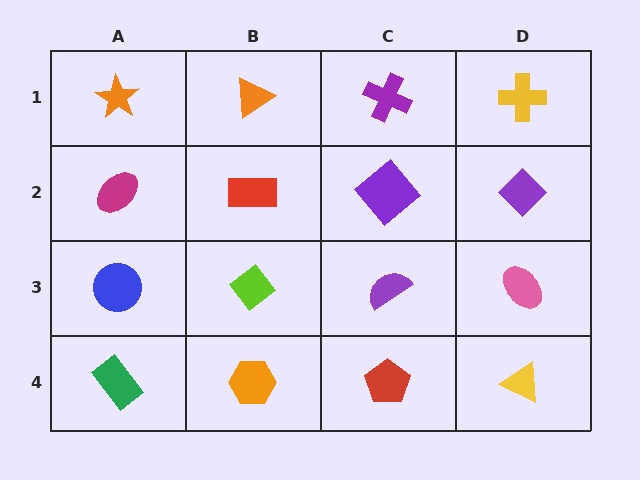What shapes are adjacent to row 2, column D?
A yellow cross (row 1, column D), a pink ellipse (row 3, column D), a purple diamond (row 2, column C).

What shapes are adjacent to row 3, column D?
A purple diamond (row 2, column D), a yellow triangle (row 4, column D), a purple semicircle (row 3, column C).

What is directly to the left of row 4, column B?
A green rectangle.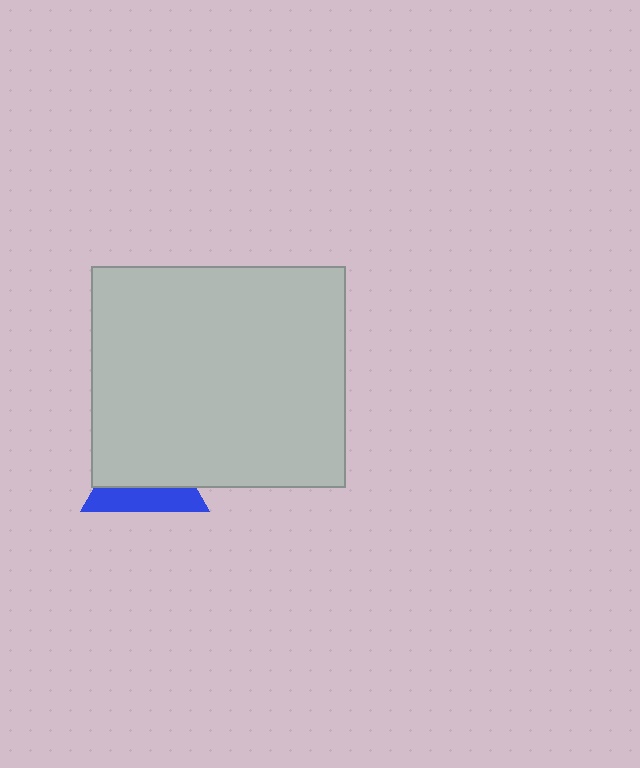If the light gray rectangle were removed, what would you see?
You would see the complete blue triangle.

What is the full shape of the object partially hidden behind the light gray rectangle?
The partially hidden object is a blue triangle.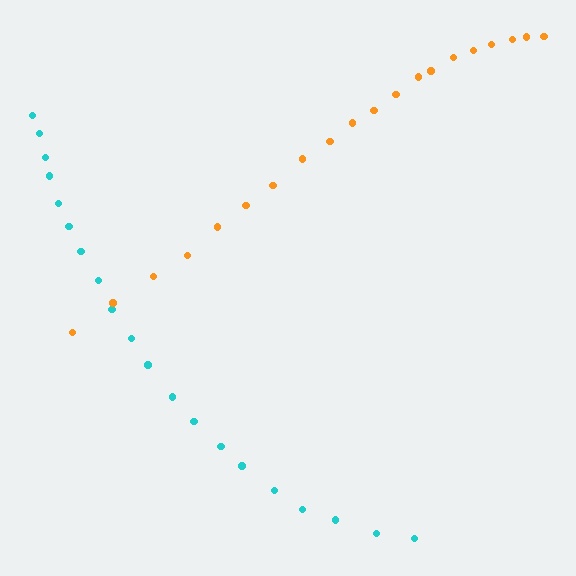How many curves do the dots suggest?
There are 2 distinct paths.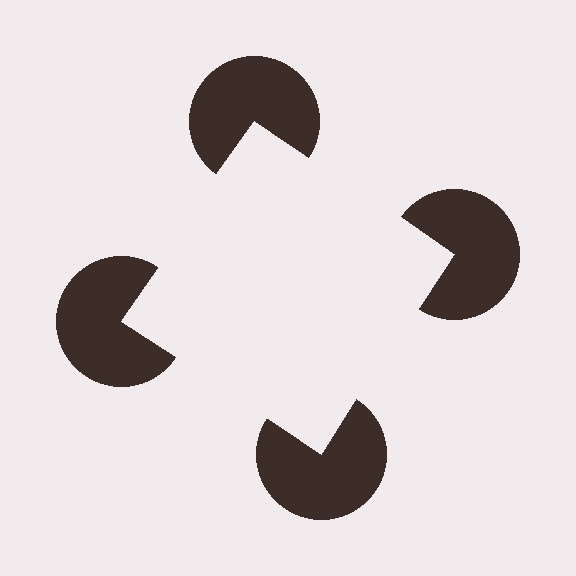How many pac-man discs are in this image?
There are 4 — one at each vertex of the illusory square.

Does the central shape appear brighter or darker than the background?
It typically appears slightly brighter than the background, even though no actual brightness change is drawn.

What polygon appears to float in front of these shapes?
An illusory square — its edges are inferred from the aligned wedge cuts in the pac-man discs, not physically drawn.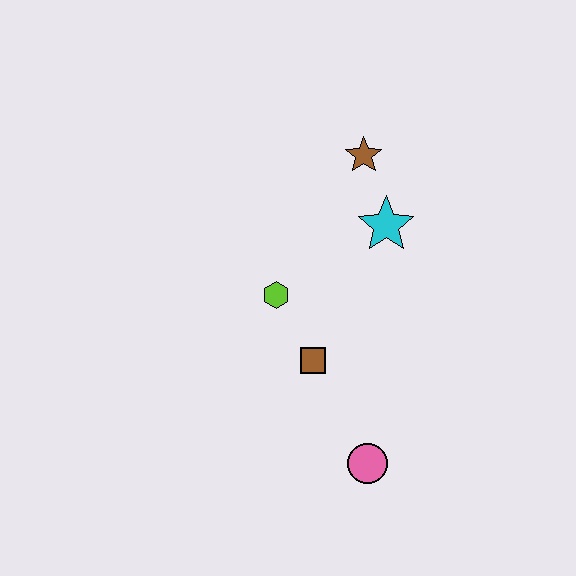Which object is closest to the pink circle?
The brown square is closest to the pink circle.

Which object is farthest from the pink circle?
The brown star is farthest from the pink circle.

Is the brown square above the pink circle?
Yes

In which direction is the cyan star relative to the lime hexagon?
The cyan star is to the right of the lime hexagon.